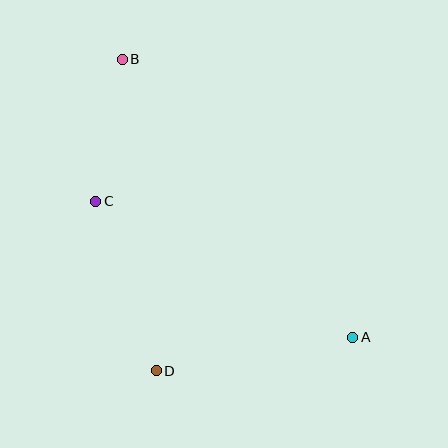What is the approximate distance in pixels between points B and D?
The distance between B and D is approximately 314 pixels.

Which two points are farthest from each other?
Points A and B are farthest from each other.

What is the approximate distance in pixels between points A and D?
The distance between A and D is approximately 199 pixels.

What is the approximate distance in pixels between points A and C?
The distance between A and C is approximately 290 pixels.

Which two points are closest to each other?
Points B and C are closest to each other.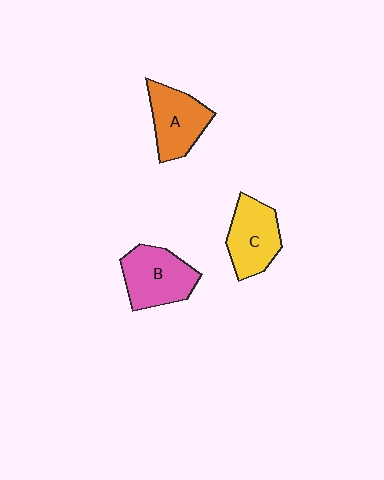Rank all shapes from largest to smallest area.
From largest to smallest: B (pink), A (orange), C (yellow).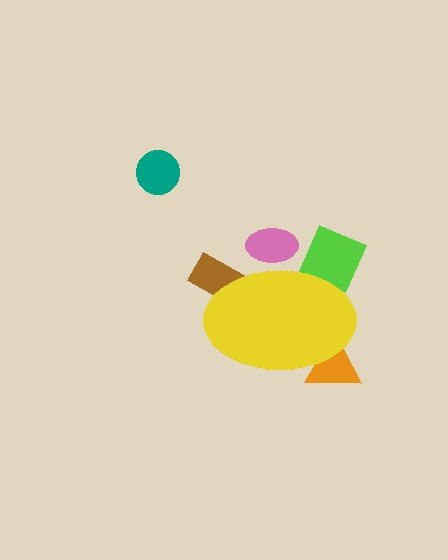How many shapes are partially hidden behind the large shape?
4 shapes are partially hidden.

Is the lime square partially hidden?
Yes, the lime square is partially hidden behind the yellow ellipse.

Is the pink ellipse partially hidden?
Yes, the pink ellipse is partially hidden behind the yellow ellipse.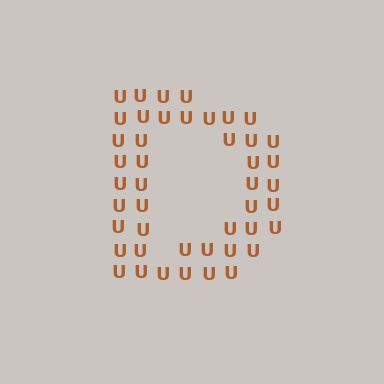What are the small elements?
The small elements are letter U's.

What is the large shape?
The large shape is the letter D.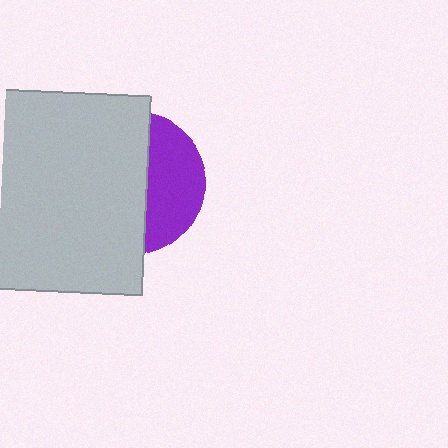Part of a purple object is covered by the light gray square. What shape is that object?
It is a circle.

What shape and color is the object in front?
The object in front is a light gray square.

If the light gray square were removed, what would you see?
You would see the complete purple circle.